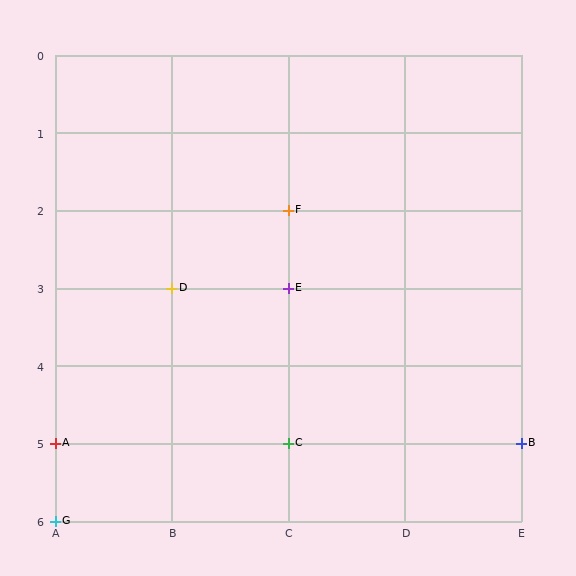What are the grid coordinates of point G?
Point G is at grid coordinates (A, 6).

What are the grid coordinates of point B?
Point B is at grid coordinates (E, 5).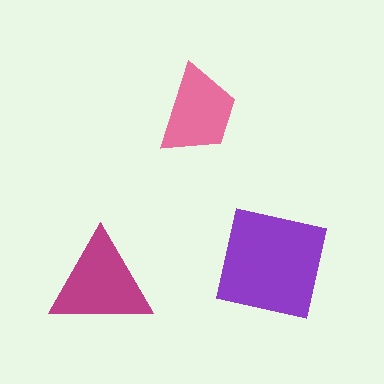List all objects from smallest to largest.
The pink trapezoid, the magenta triangle, the purple square.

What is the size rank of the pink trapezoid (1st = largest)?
3rd.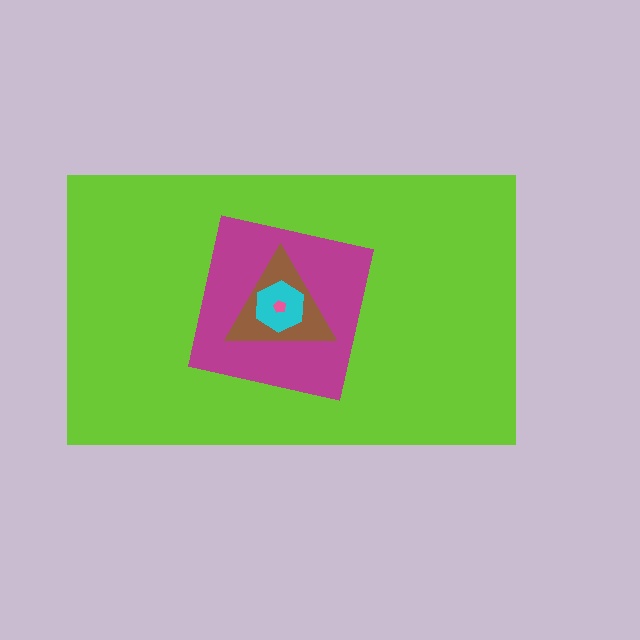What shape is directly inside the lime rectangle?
The magenta square.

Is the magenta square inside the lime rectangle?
Yes.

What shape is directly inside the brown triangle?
The cyan hexagon.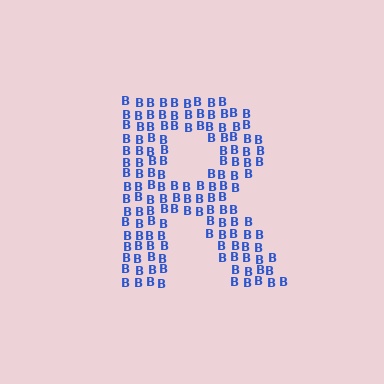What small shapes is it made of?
It is made of small letter B's.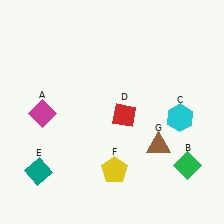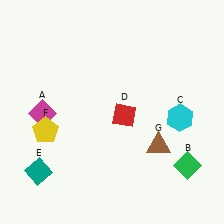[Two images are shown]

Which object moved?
The yellow pentagon (F) moved left.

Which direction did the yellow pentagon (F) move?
The yellow pentagon (F) moved left.